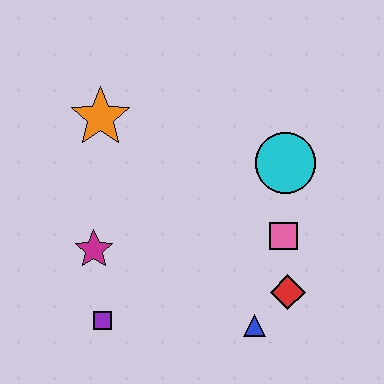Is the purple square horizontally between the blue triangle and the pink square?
No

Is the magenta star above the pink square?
No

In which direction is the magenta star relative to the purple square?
The magenta star is above the purple square.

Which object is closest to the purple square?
The magenta star is closest to the purple square.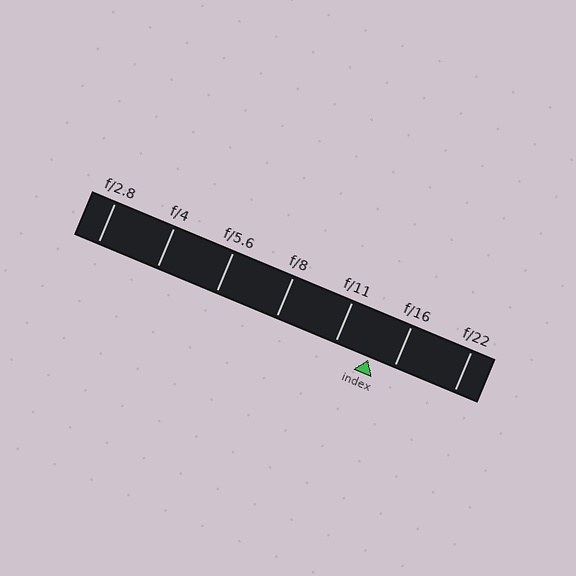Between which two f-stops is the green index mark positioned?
The index mark is between f/11 and f/16.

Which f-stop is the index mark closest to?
The index mark is closest to f/16.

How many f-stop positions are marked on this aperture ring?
There are 7 f-stop positions marked.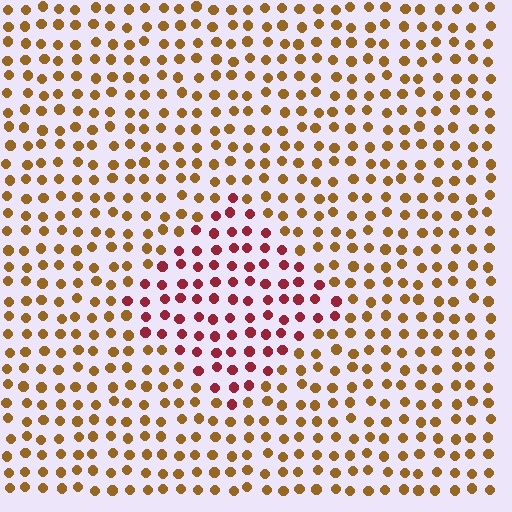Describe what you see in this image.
The image is filled with small brown elements in a uniform arrangement. A diamond-shaped region is visible where the elements are tinted to a slightly different hue, forming a subtle color boundary.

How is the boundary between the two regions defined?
The boundary is defined purely by a slight shift in hue (about 47 degrees). Spacing, size, and orientation are identical on both sides.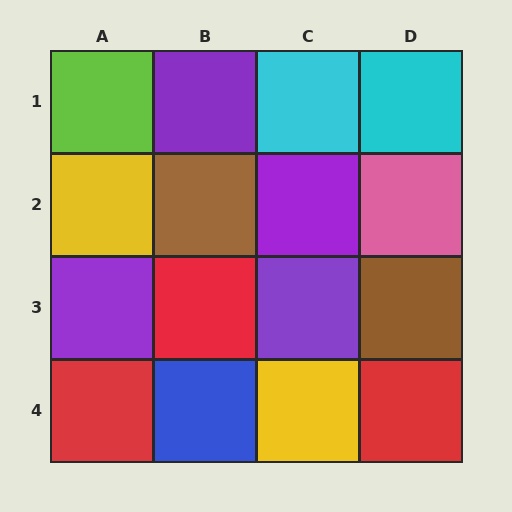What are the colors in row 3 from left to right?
Purple, red, purple, brown.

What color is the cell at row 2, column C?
Purple.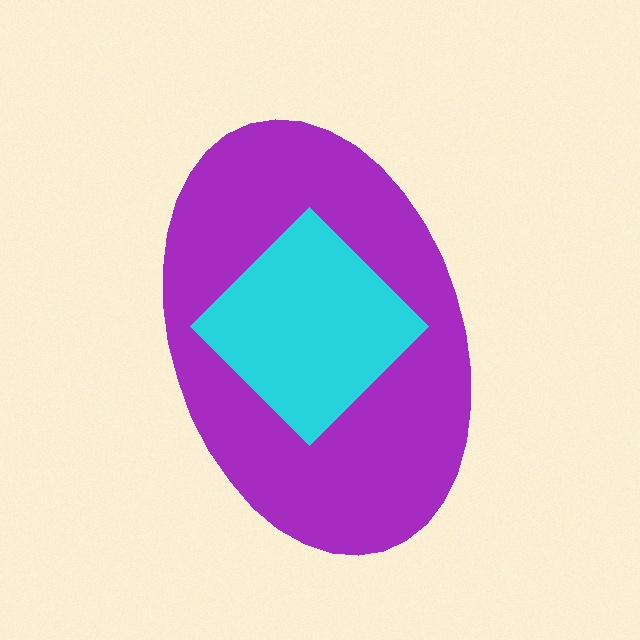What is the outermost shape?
The purple ellipse.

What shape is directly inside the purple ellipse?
The cyan diamond.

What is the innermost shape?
The cyan diamond.